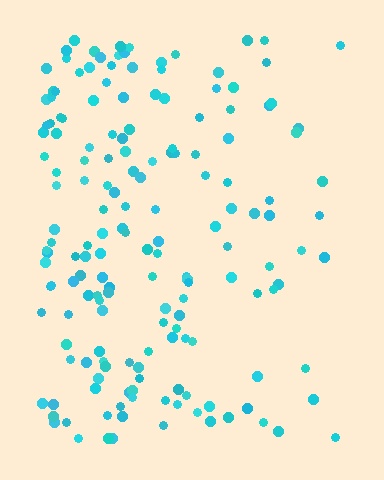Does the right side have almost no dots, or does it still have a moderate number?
Still a moderate number, just noticeably fewer than the left.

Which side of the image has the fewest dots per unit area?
The right.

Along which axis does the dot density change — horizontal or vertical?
Horizontal.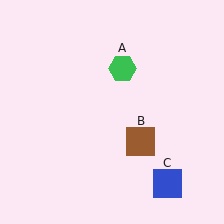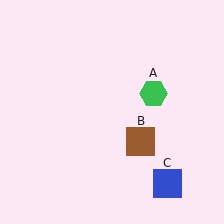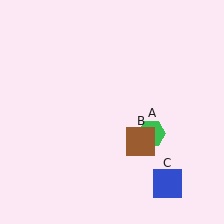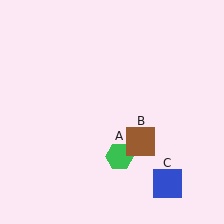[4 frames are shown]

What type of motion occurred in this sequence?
The green hexagon (object A) rotated clockwise around the center of the scene.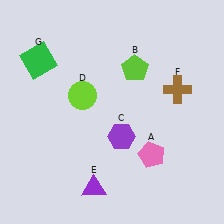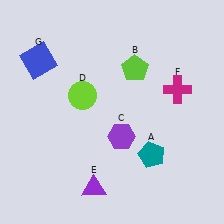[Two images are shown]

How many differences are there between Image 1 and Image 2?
There are 3 differences between the two images.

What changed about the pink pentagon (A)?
In Image 1, A is pink. In Image 2, it changed to teal.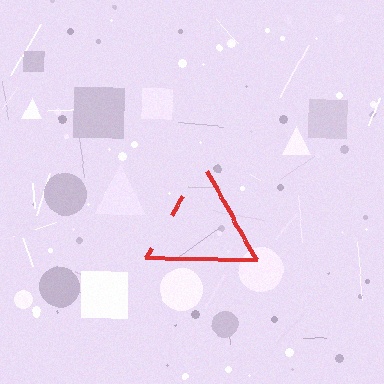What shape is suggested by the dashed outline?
The dashed outline suggests a triangle.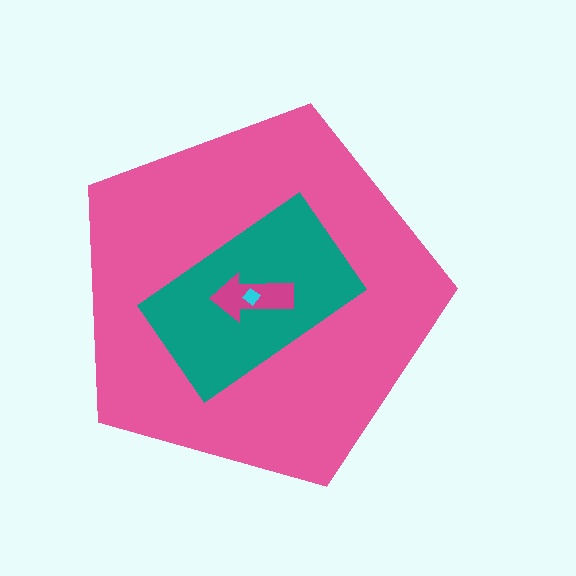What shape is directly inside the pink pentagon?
The teal rectangle.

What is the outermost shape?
The pink pentagon.